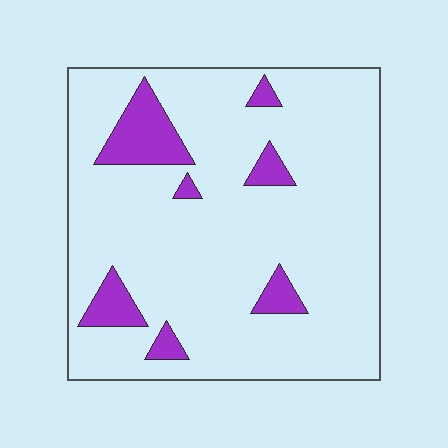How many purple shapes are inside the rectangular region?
7.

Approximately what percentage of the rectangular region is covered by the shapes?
Approximately 10%.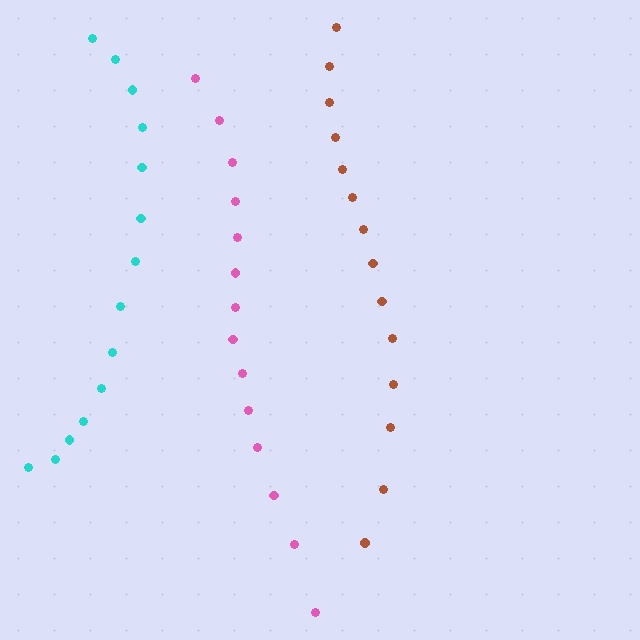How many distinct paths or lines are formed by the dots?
There are 3 distinct paths.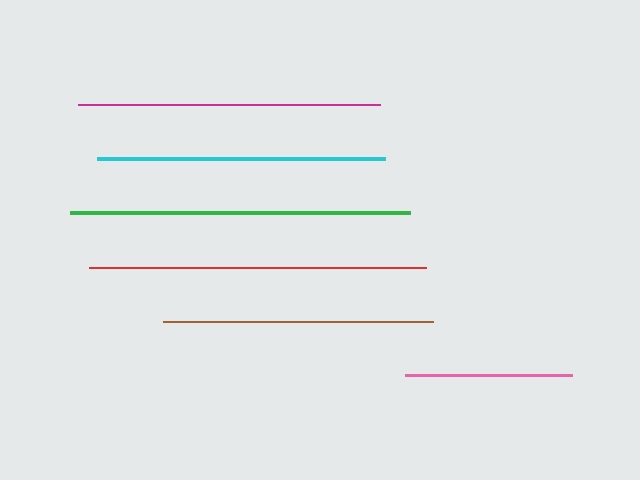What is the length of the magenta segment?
The magenta segment is approximately 301 pixels long.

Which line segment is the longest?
The green line is the longest at approximately 340 pixels.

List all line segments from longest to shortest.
From longest to shortest: green, red, magenta, cyan, brown, pink.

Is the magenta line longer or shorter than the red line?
The red line is longer than the magenta line.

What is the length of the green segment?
The green segment is approximately 340 pixels long.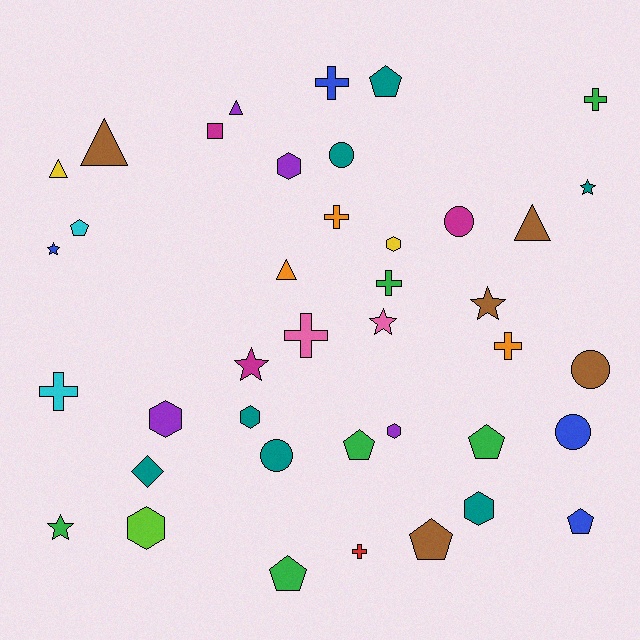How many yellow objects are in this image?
There are 2 yellow objects.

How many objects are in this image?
There are 40 objects.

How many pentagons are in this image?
There are 7 pentagons.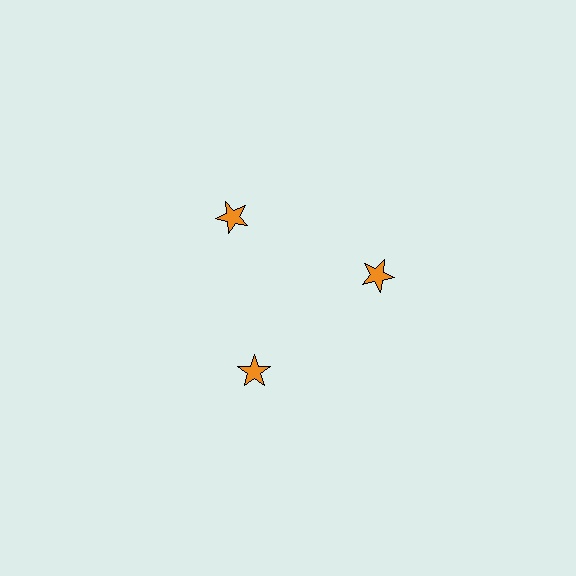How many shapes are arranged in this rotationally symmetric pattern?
There are 3 shapes, arranged in 3 groups of 1.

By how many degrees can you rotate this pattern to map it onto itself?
The pattern maps onto itself every 120 degrees of rotation.